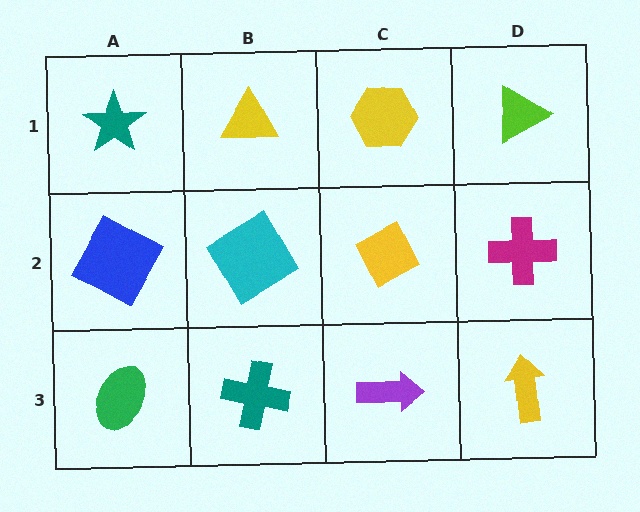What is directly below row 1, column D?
A magenta cross.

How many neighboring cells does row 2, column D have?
3.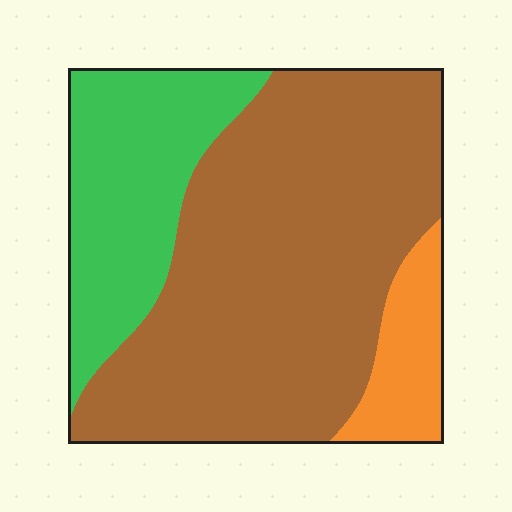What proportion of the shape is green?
Green takes up about one quarter (1/4) of the shape.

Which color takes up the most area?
Brown, at roughly 65%.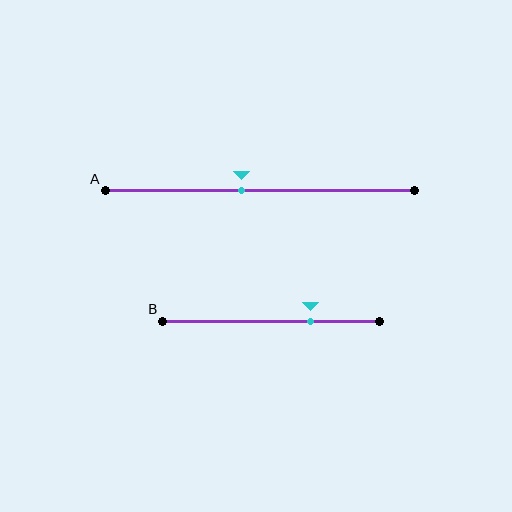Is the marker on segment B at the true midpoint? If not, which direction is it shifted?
No, the marker on segment B is shifted to the right by about 18% of the segment length.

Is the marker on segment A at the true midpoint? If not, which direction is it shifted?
No, the marker on segment A is shifted to the left by about 6% of the segment length.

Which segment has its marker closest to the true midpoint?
Segment A has its marker closest to the true midpoint.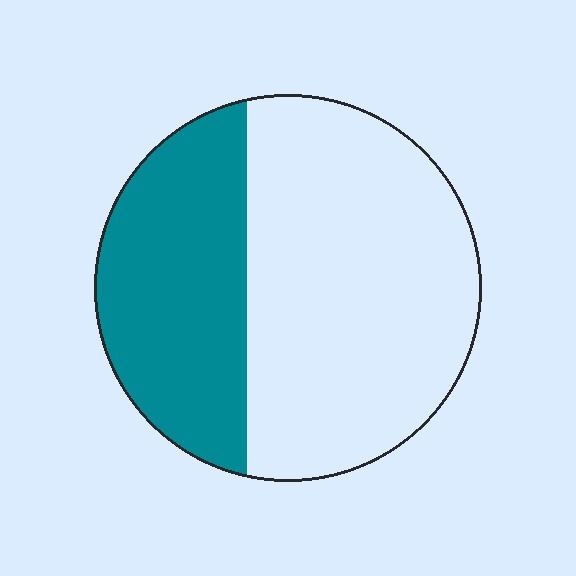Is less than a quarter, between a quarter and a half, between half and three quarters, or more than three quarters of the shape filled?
Between a quarter and a half.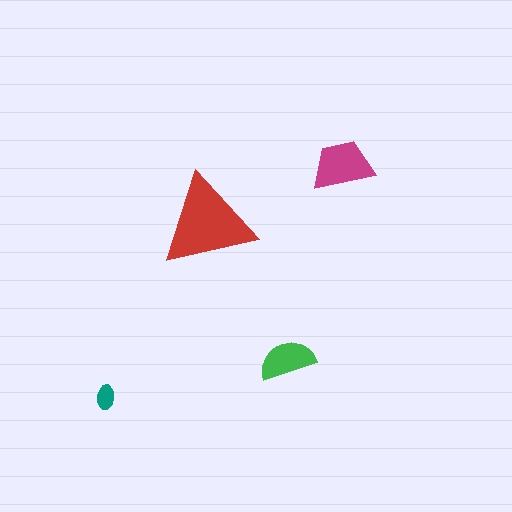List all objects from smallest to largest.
The teal ellipse, the green semicircle, the magenta trapezoid, the red triangle.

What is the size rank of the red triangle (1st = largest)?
1st.